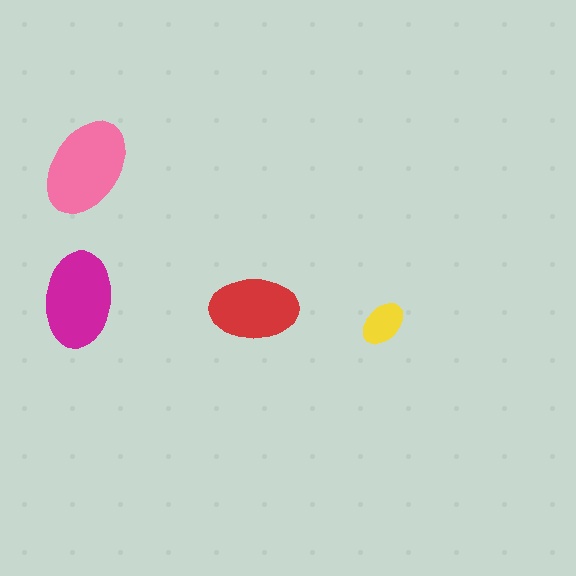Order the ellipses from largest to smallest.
the pink one, the magenta one, the red one, the yellow one.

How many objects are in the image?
There are 4 objects in the image.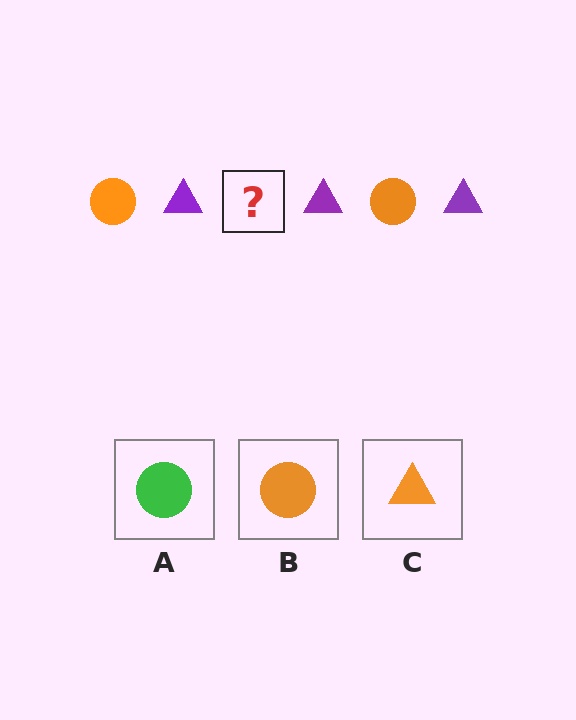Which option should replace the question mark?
Option B.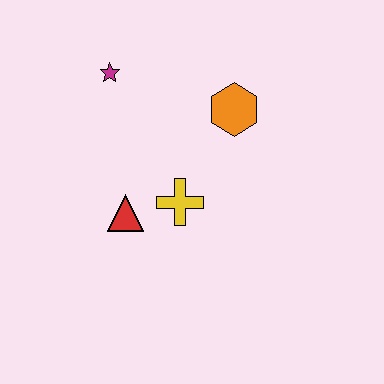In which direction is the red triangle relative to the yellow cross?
The red triangle is to the left of the yellow cross.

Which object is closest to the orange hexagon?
The yellow cross is closest to the orange hexagon.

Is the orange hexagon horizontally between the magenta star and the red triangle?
No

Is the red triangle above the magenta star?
No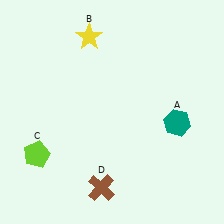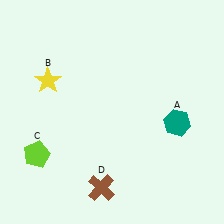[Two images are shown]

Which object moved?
The yellow star (B) moved down.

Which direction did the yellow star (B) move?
The yellow star (B) moved down.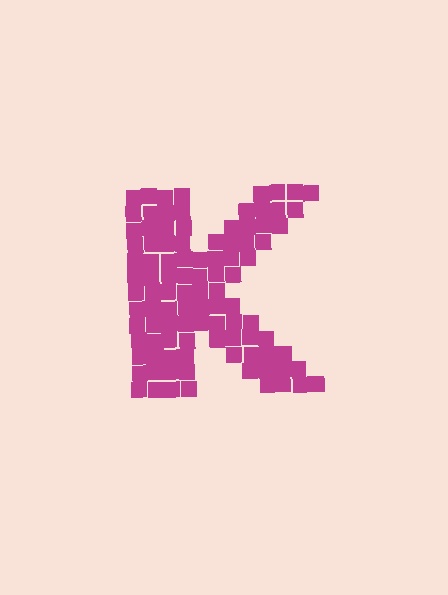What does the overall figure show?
The overall figure shows the letter K.